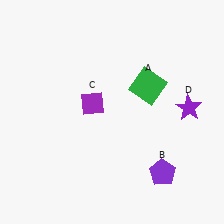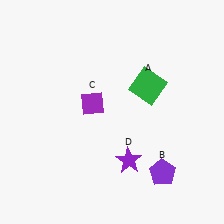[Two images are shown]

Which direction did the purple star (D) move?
The purple star (D) moved left.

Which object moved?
The purple star (D) moved left.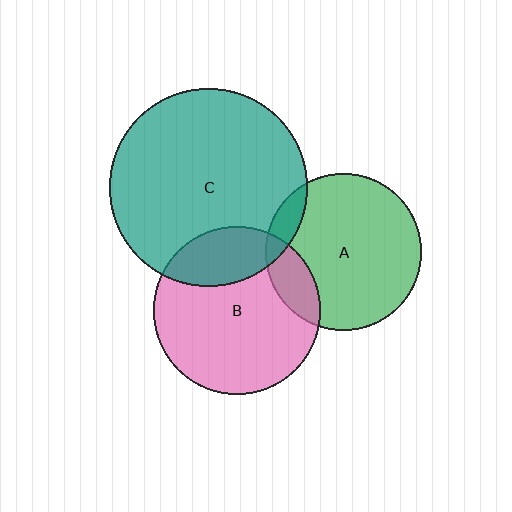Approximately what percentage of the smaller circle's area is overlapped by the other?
Approximately 15%.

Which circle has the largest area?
Circle C (teal).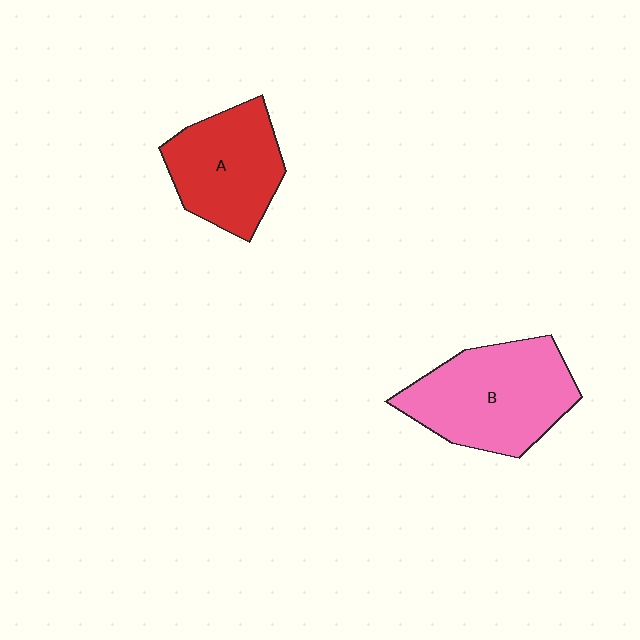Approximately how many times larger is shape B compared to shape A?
Approximately 1.3 times.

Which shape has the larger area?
Shape B (pink).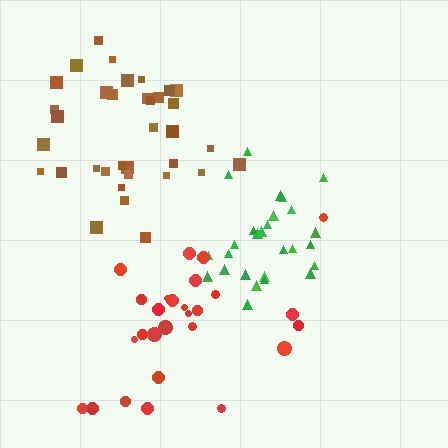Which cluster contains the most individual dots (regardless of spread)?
Brown (35).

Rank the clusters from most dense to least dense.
green, brown, red.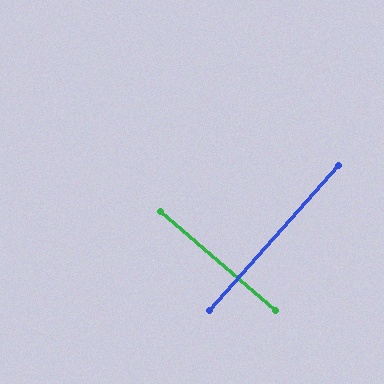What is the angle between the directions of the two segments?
Approximately 89 degrees.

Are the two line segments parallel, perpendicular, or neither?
Perpendicular — they meet at approximately 89°.